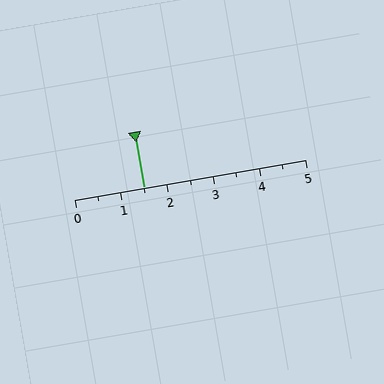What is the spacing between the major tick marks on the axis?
The major ticks are spaced 1 apart.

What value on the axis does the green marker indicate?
The marker indicates approximately 1.5.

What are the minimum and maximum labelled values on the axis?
The axis runs from 0 to 5.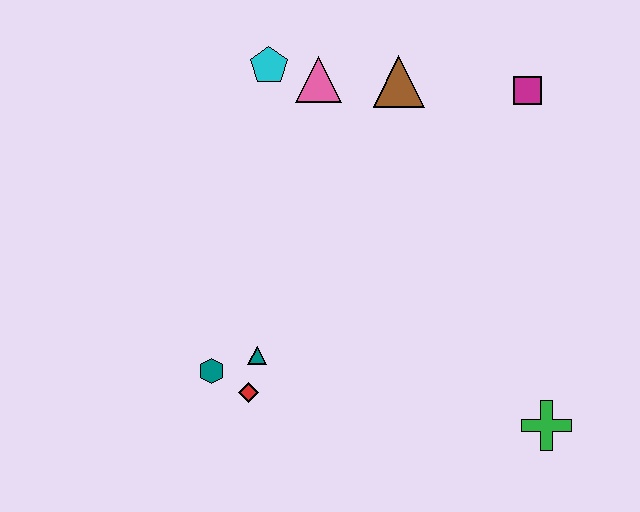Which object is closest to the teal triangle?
The red diamond is closest to the teal triangle.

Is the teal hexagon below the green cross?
No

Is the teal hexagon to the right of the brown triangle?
No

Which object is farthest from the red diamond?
The magenta square is farthest from the red diamond.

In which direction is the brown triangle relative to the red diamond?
The brown triangle is above the red diamond.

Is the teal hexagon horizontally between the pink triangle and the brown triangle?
No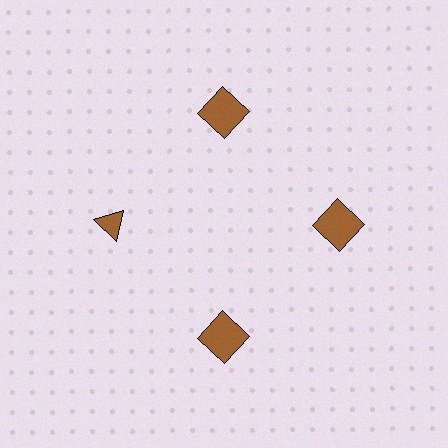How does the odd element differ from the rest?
It has a different shape: triangle instead of square.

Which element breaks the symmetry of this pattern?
The brown triangle at roughly the 9 o'clock position breaks the symmetry. All other shapes are brown squares.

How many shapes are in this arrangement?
There are 4 shapes arranged in a ring pattern.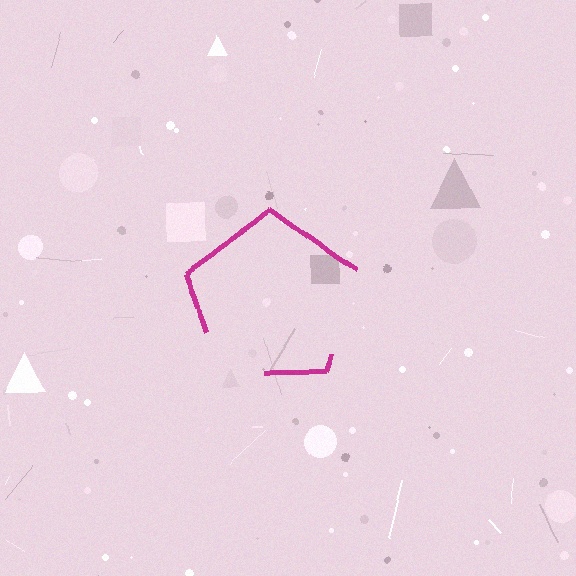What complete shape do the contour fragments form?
The contour fragments form a pentagon.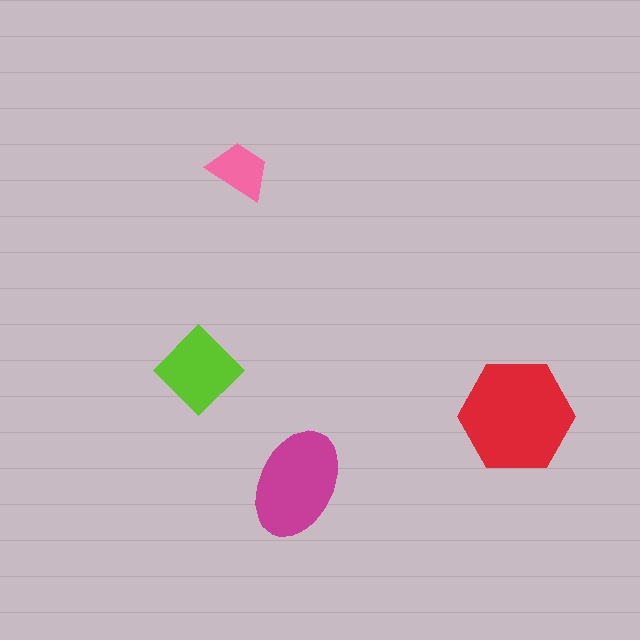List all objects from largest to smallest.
The red hexagon, the magenta ellipse, the lime diamond, the pink trapezoid.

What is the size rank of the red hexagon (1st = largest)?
1st.